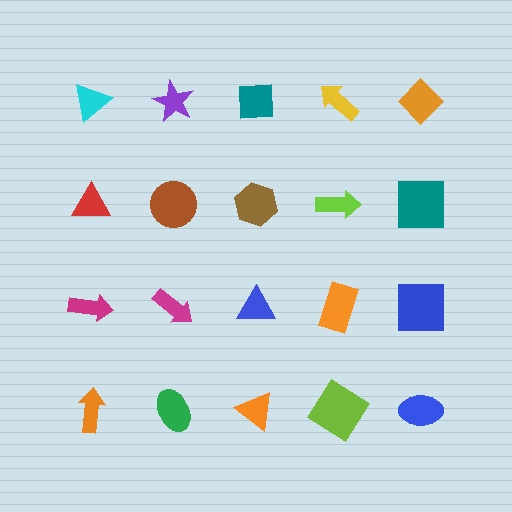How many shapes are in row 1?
5 shapes.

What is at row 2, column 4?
A lime arrow.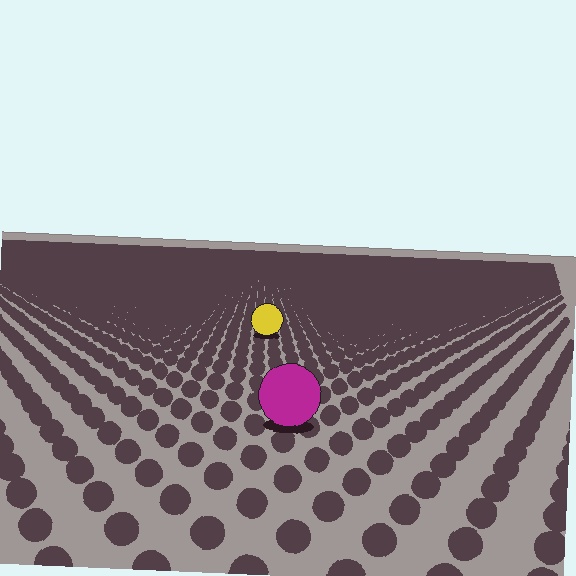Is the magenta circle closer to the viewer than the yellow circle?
Yes. The magenta circle is closer — you can tell from the texture gradient: the ground texture is coarser near it.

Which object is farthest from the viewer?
The yellow circle is farthest from the viewer. It appears smaller and the ground texture around it is denser.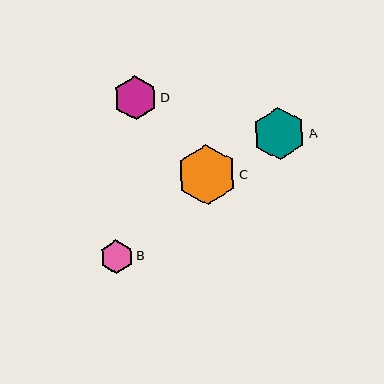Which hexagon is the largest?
Hexagon C is the largest with a size of approximately 60 pixels.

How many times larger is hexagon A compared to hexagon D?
Hexagon A is approximately 1.2 times the size of hexagon D.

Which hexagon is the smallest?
Hexagon B is the smallest with a size of approximately 33 pixels.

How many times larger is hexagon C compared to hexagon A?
Hexagon C is approximately 1.1 times the size of hexagon A.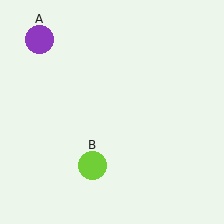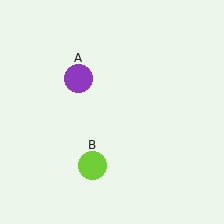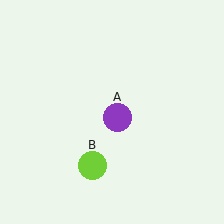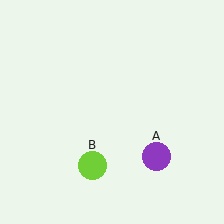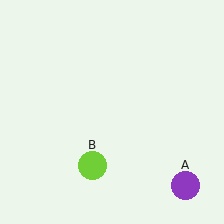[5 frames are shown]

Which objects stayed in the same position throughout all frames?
Lime circle (object B) remained stationary.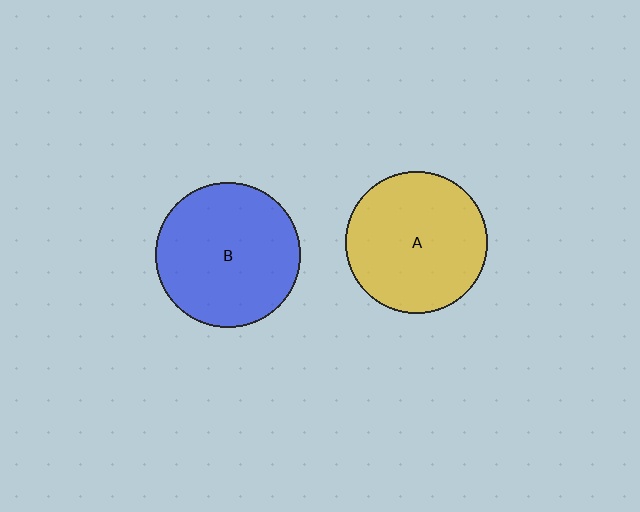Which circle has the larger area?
Circle B (blue).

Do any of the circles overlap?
No, none of the circles overlap.